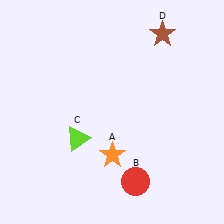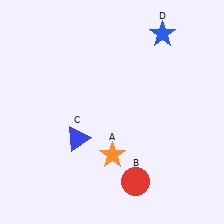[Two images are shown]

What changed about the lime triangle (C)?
In Image 1, C is lime. In Image 2, it changed to blue.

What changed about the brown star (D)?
In Image 1, D is brown. In Image 2, it changed to blue.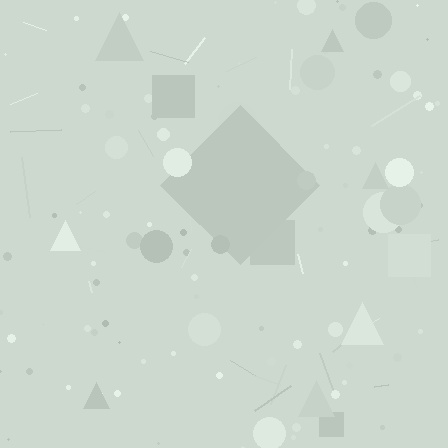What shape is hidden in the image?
A diamond is hidden in the image.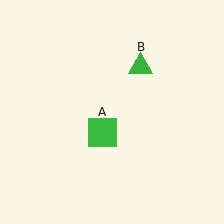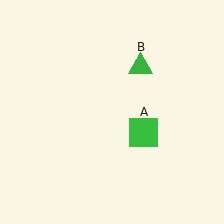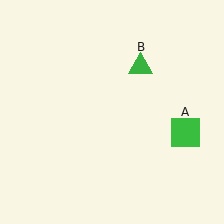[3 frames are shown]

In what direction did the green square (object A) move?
The green square (object A) moved right.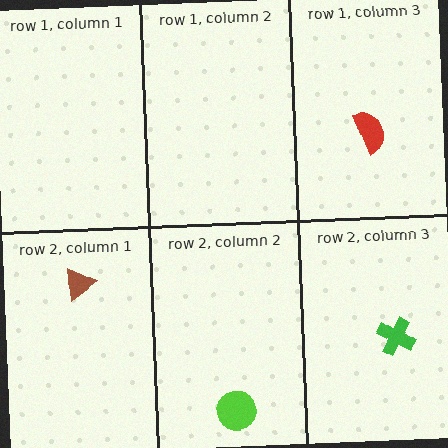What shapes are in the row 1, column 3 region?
The red semicircle.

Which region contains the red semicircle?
The row 1, column 3 region.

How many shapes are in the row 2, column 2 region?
1.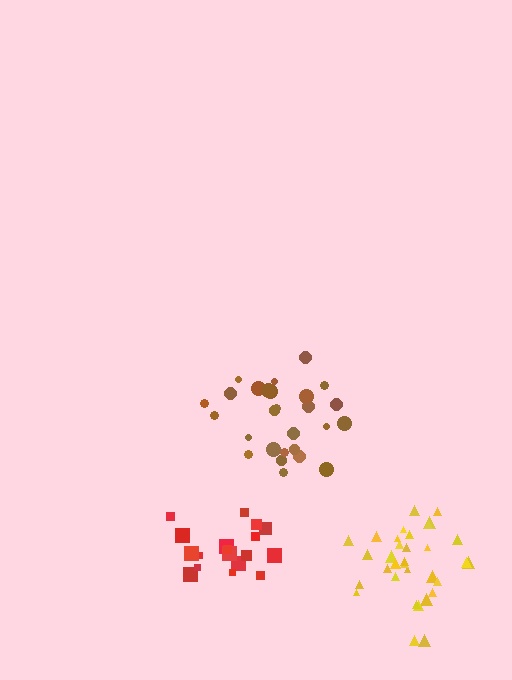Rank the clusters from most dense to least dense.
red, yellow, brown.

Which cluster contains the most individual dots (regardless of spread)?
Yellow (33).